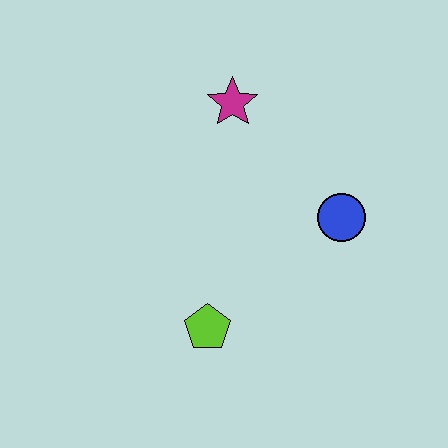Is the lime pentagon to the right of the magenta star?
No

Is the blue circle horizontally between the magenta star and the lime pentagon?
No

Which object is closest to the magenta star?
The blue circle is closest to the magenta star.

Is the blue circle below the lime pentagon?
No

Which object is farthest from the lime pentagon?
The magenta star is farthest from the lime pentagon.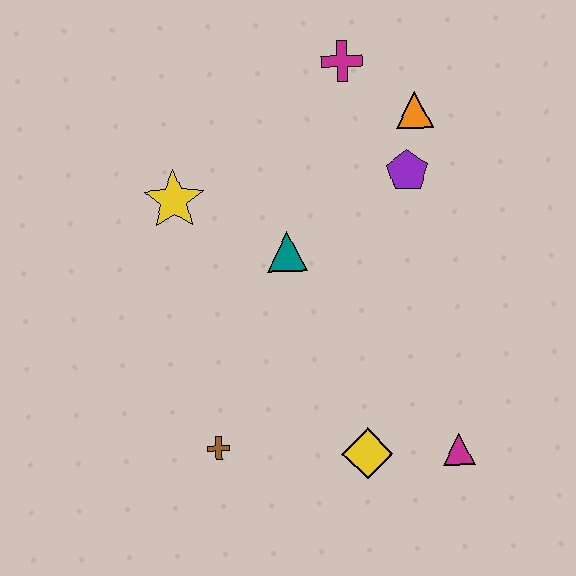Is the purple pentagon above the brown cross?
Yes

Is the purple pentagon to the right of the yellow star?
Yes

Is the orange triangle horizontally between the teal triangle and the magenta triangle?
Yes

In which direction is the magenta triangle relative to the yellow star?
The magenta triangle is to the right of the yellow star.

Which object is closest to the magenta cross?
The orange triangle is closest to the magenta cross.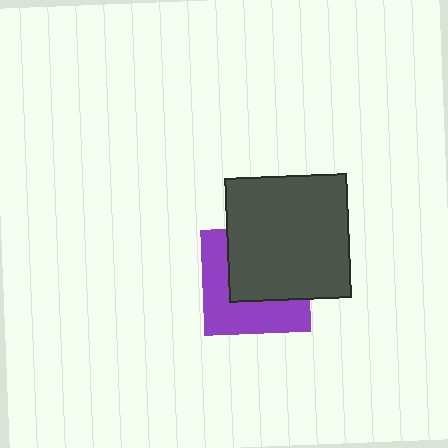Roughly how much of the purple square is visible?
About half of it is visible (roughly 47%).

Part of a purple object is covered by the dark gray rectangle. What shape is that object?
It is a square.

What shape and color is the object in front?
The object in front is a dark gray rectangle.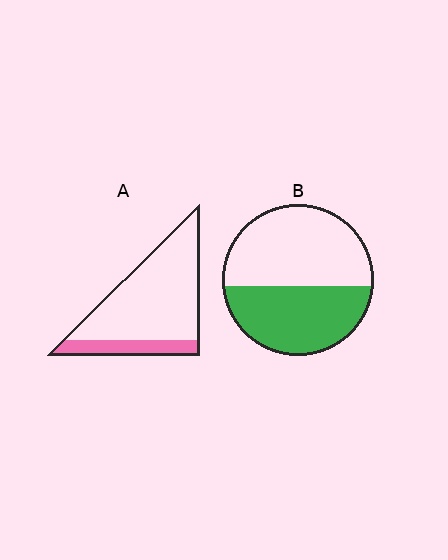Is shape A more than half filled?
No.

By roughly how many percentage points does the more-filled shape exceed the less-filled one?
By roughly 25 percentage points (B over A).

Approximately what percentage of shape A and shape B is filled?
A is approximately 20% and B is approximately 45%.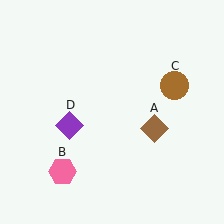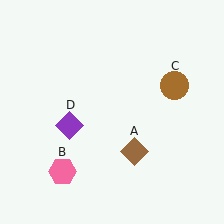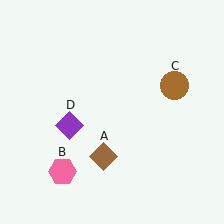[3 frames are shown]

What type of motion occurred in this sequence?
The brown diamond (object A) rotated clockwise around the center of the scene.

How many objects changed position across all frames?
1 object changed position: brown diamond (object A).